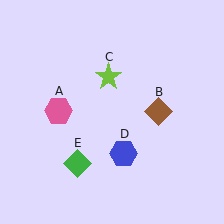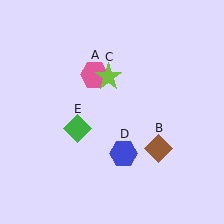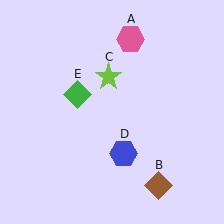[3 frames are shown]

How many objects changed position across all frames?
3 objects changed position: pink hexagon (object A), brown diamond (object B), green diamond (object E).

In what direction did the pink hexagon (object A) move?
The pink hexagon (object A) moved up and to the right.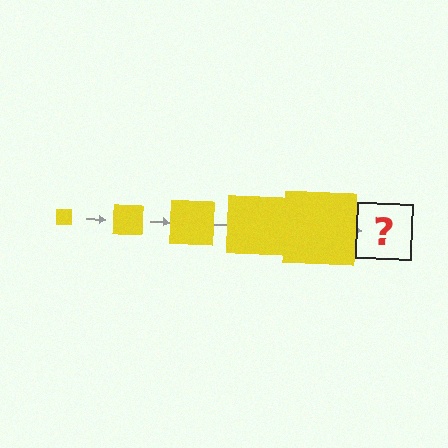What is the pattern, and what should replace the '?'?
The pattern is that the square gets progressively larger each step. The '?' should be a yellow square, larger than the previous one.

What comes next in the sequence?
The next element should be a yellow square, larger than the previous one.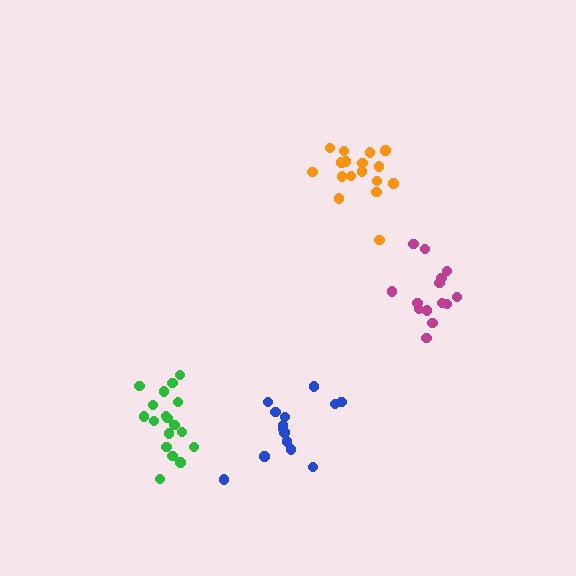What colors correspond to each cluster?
The clusters are colored: green, magenta, blue, orange.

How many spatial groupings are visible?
There are 4 spatial groupings.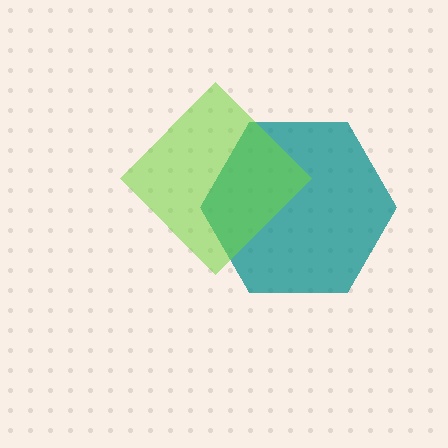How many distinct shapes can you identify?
There are 2 distinct shapes: a teal hexagon, a lime diamond.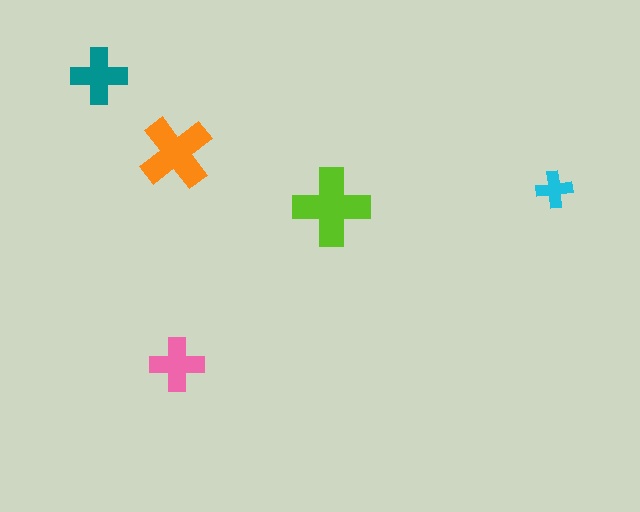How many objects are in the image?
There are 5 objects in the image.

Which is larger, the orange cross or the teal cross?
The orange one.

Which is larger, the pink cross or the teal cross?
The teal one.